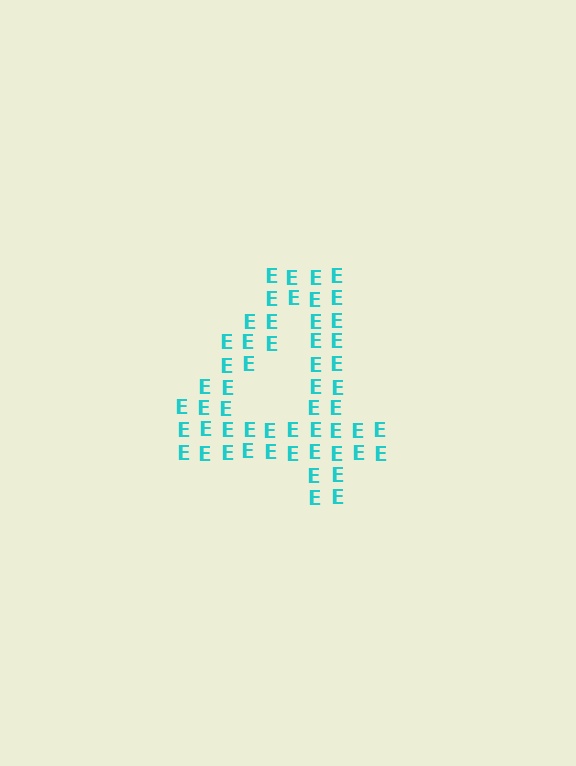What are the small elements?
The small elements are letter E's.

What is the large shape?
The large shape is the digit 4.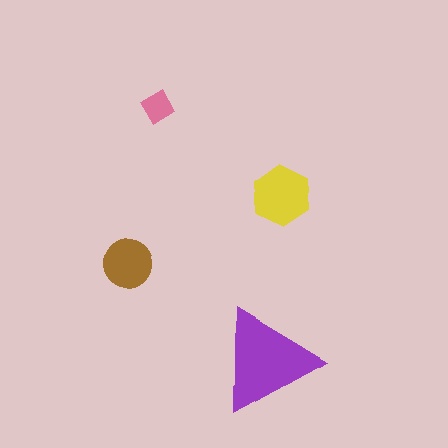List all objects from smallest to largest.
The pink diamond, the brown circle, the yellow hexagon, the purple triangle.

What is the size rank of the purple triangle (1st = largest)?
1st.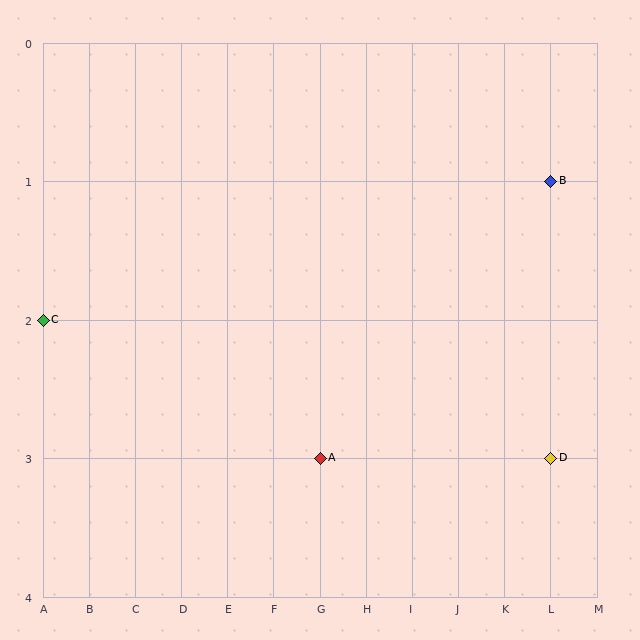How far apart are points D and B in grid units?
Points D and B are 2 rows apart.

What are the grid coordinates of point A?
Point A is at grid coordinates (G, 3).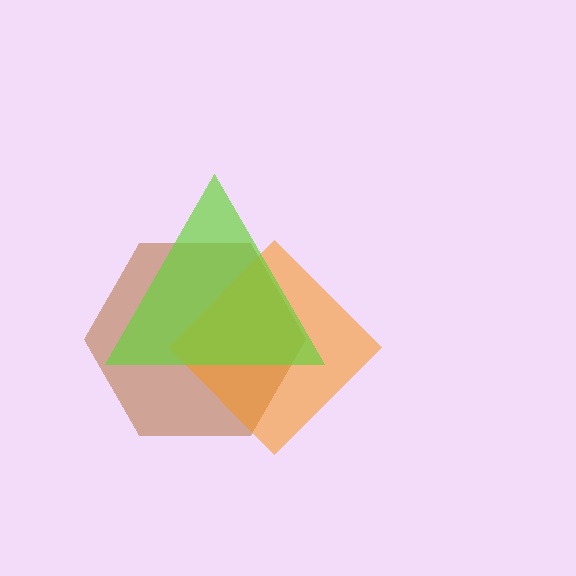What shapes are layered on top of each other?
The layered shapes are: a brown hexagon, an orange diamond, a lime triangle.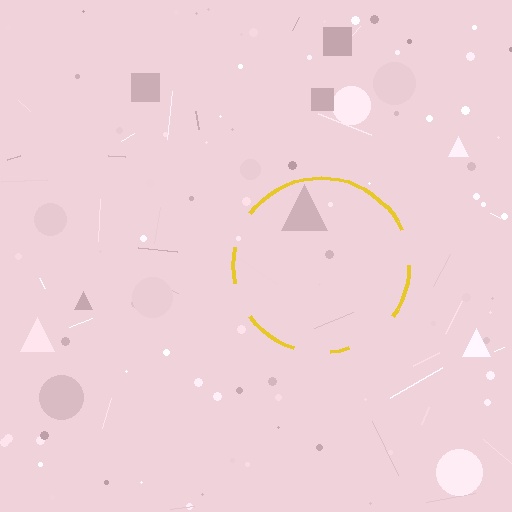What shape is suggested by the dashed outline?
The dashed outline suggests a circle.